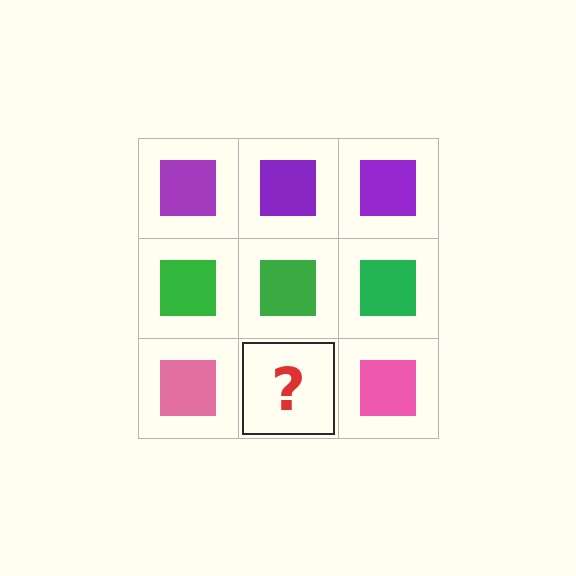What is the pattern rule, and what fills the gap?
The rule is that each row has a consistent color. The gap should be filled with a pink square.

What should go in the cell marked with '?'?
The missing cell should contain a pink square.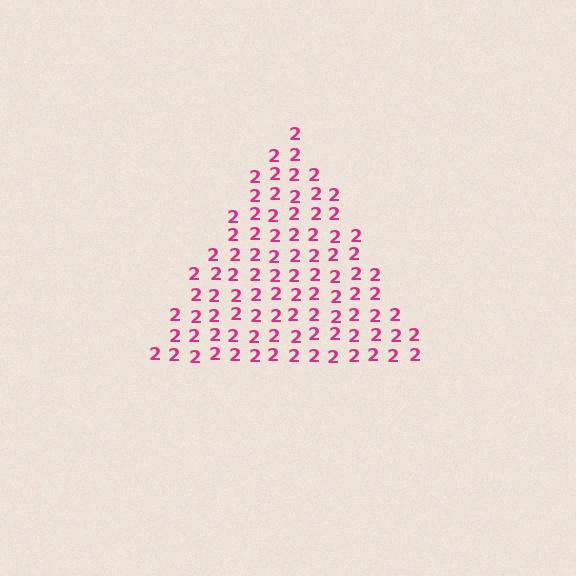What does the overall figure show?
The overall figure shows a triangle.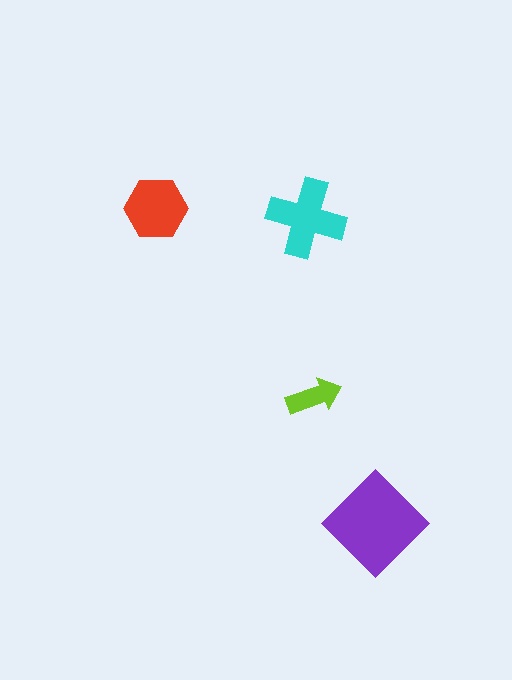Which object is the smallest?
The lime arrow.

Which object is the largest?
The purple diamond.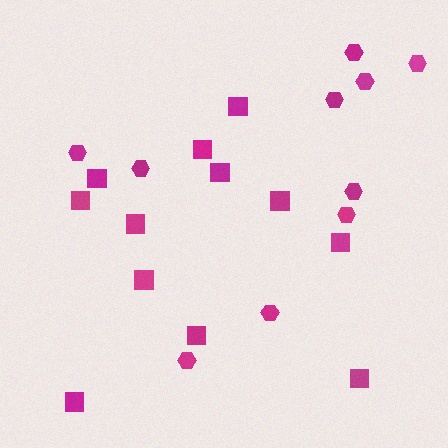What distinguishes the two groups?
There are 2 groups: one group of hexagons (10) and one group of squares (12).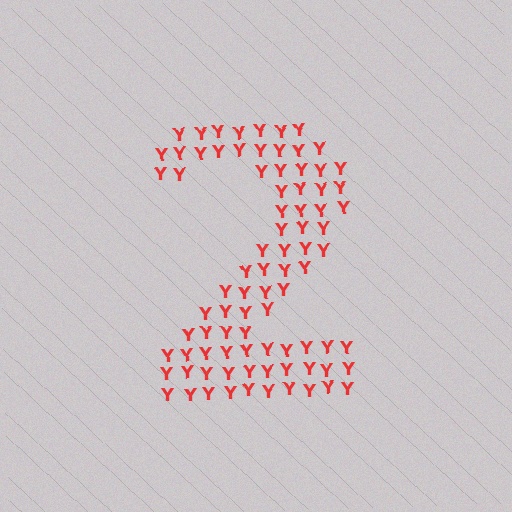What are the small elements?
The small elements are letter Y's.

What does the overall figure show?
The overall figure shows the digit 2.